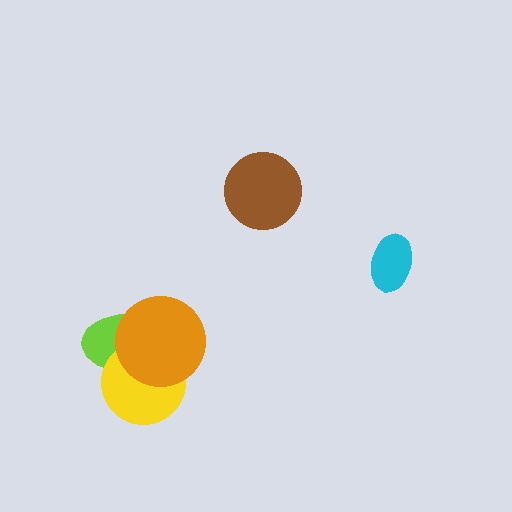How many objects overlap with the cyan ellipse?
0 objects overlap with the cyan ellipse.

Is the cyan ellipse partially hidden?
No, no other shape covers it.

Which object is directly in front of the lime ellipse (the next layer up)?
The yellow circle is directly in front of the lime ellipse.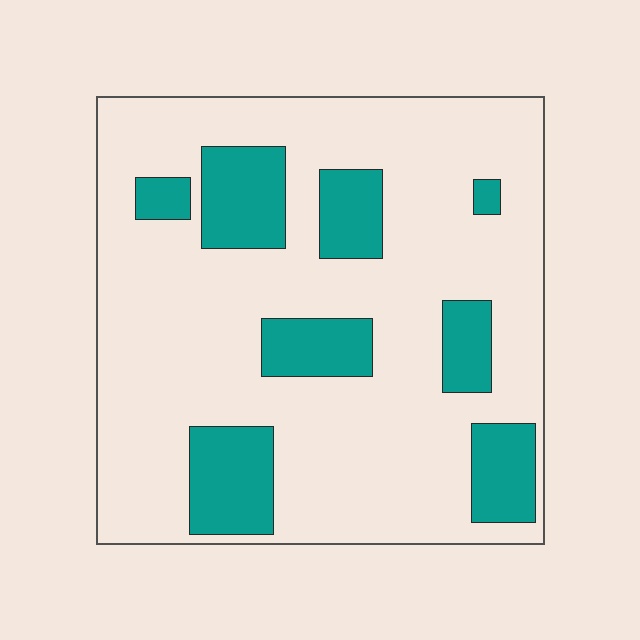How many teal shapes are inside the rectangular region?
8.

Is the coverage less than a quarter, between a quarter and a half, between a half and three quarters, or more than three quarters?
Less than a quarter.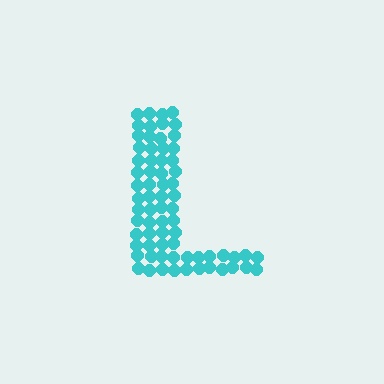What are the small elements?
The small elements are circles.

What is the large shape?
The large shape is the letter L.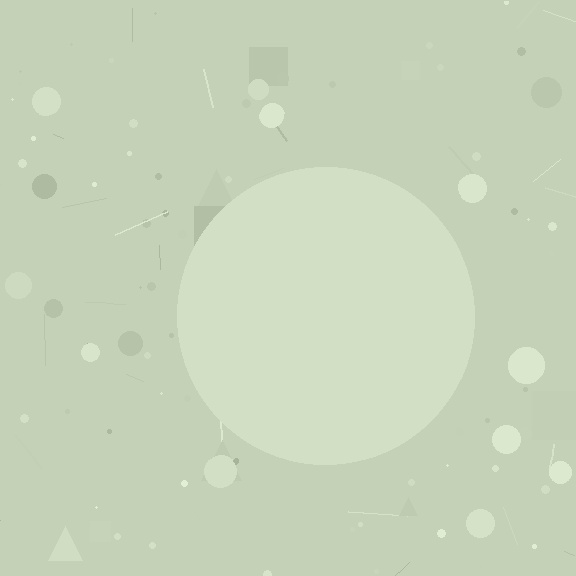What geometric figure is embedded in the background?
A circle is embedded in the background.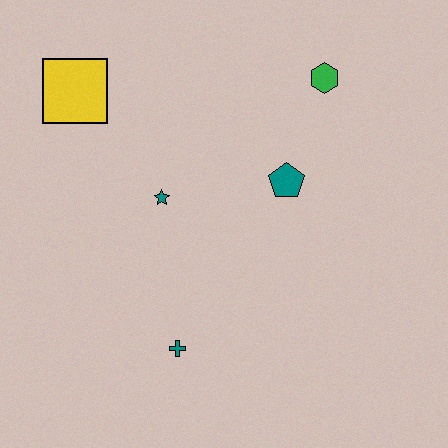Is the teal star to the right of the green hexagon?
No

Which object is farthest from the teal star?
The green hexagon is farthest from the teal star.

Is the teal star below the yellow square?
Yes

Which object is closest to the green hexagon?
The teal pentagon is closest to the green hexagon.